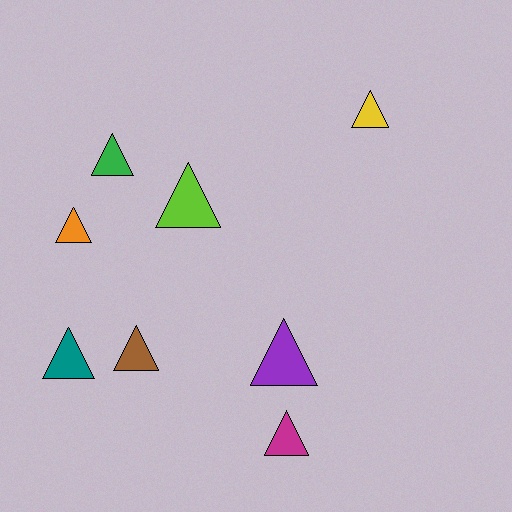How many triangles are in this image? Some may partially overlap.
There are 8 triangles.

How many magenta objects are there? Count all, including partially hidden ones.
There is 1 magenta object.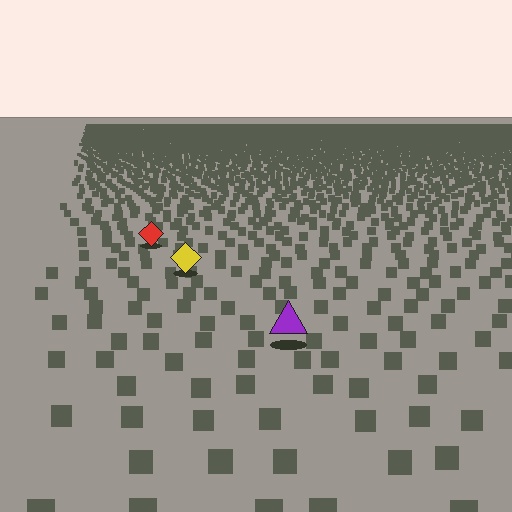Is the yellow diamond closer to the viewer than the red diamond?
Yes. The yellow diamond is closer — you can tell from the texture gradient: the ground texture is coarser near it.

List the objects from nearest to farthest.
From nearest to farthest: the purple triangle, the yellow diamond, the red diamond.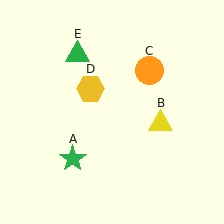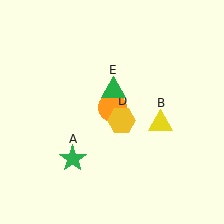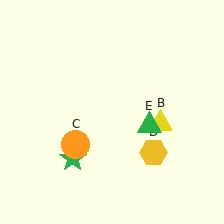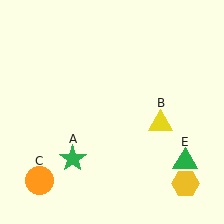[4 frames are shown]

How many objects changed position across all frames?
3 objects changed position: orange circle (object C), yellow hexagon (object D), green triangle (object E).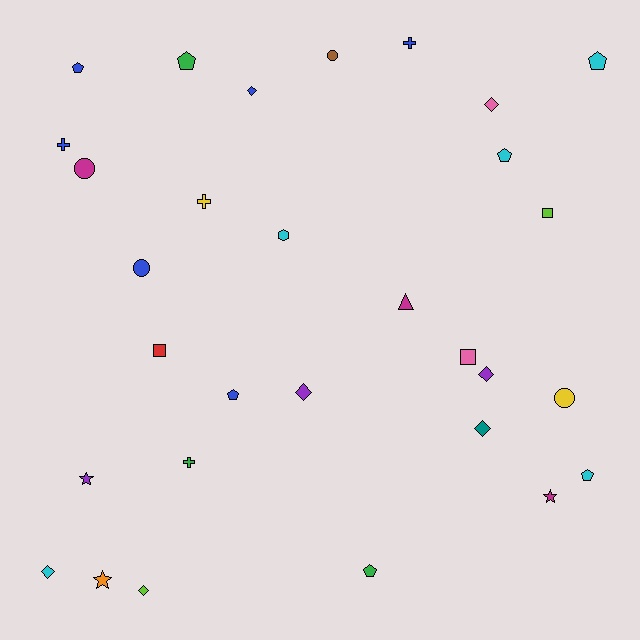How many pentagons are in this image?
There are 7 pentagons.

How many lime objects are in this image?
There are 2 lime objects.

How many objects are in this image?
There are 30 objects.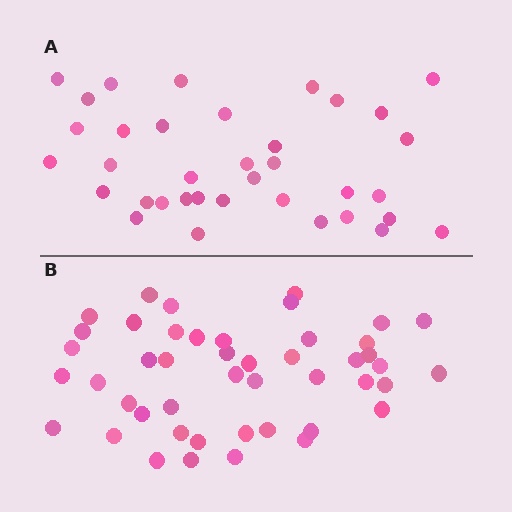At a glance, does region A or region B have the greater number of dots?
Region B (the bottom region) has more dots.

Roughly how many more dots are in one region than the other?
Region B has roughly 10 or so more dots than region A.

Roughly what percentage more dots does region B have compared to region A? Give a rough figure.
About 30% more.